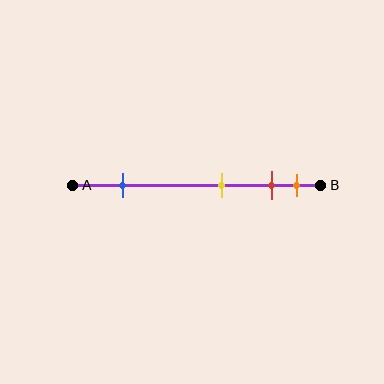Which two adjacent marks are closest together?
The red and orange marks are the closest adjacent pair.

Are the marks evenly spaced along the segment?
No, the marks are not evenly spaced.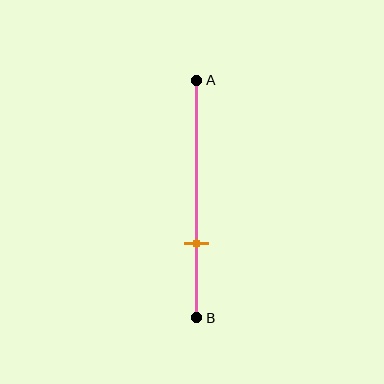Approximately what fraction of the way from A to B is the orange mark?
The orange mark is approximately 70% of the way from A to B.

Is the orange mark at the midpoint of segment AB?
No, the mark is at about 70% from A, not at the 50% midpoint.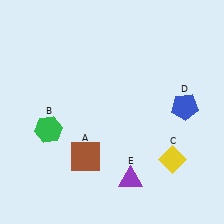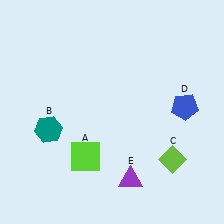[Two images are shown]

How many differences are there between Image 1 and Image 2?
There are 3 differences between the two images.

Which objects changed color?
A changed from brown to lime. B changed from green to teal. C changed from yellow to lime.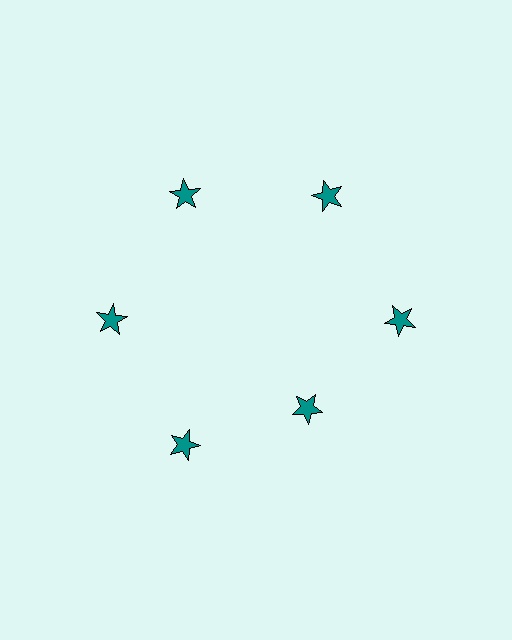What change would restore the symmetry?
The symmetry would be restored by moving it outward, back onto the ring so that all 6 stars sit at equal angles and equal distance from the center.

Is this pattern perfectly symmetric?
No. The 6 teal stars are arranged in a ring, but one element near the 5 o'clock position is pulled inward toward the center, breaking the 6-fold rotational symmetry.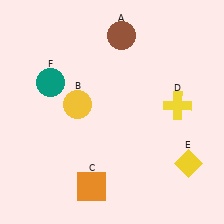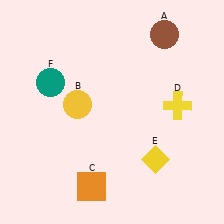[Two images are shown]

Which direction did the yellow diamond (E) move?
The yellow diamond (E) moved left.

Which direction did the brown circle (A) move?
The brown circle (A) moved right.